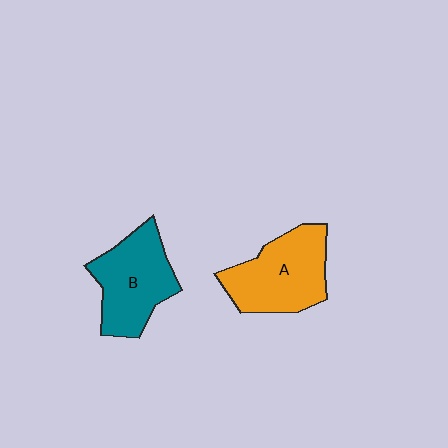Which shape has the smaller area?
Shape B (teal).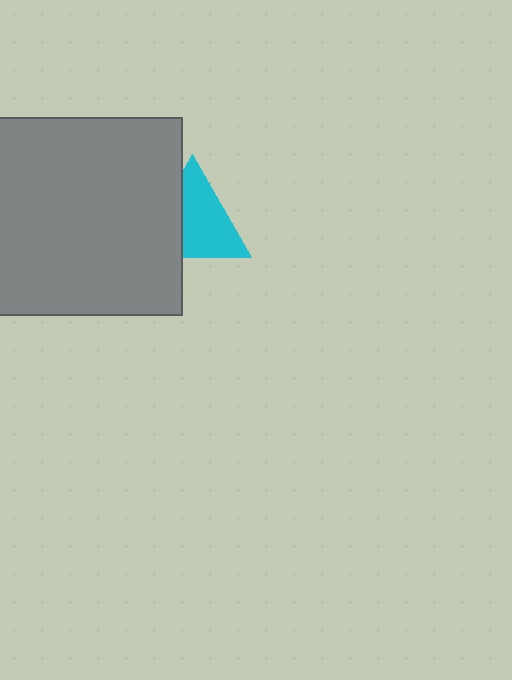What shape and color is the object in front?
The object in front is a gray square.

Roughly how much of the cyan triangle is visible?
About half of it is visible (roughly 64%).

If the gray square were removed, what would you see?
You would see the complete cyan triangle.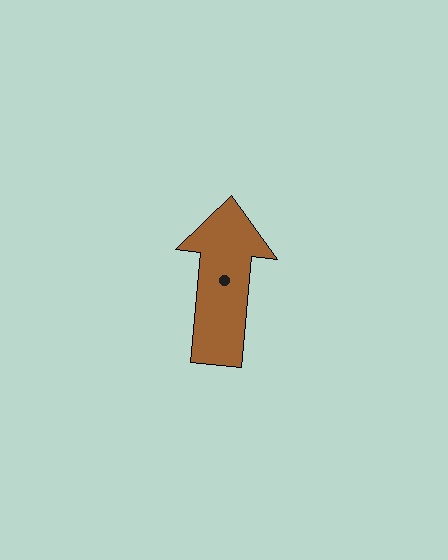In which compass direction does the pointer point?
North.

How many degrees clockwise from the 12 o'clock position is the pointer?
Approximately 5 degrees.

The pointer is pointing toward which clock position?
Roughly 12 o'clock.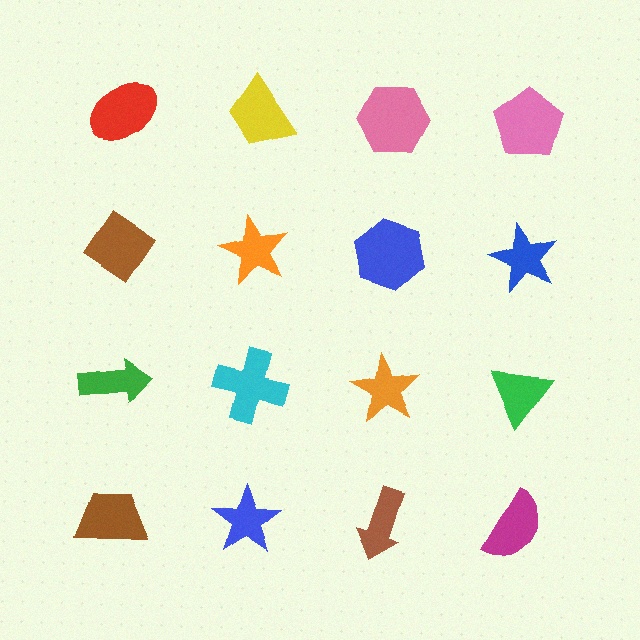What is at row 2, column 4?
A blue star.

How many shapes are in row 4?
4 shapes.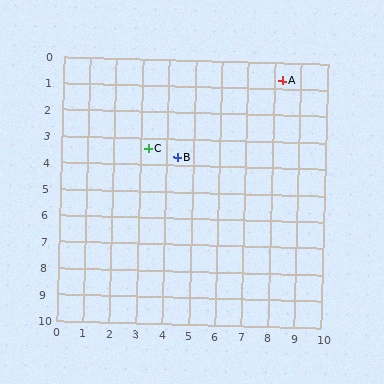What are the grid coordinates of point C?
Point C is at approximately (3.3, 3.4).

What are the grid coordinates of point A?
Point A is at approximately (8.3, 0.7).